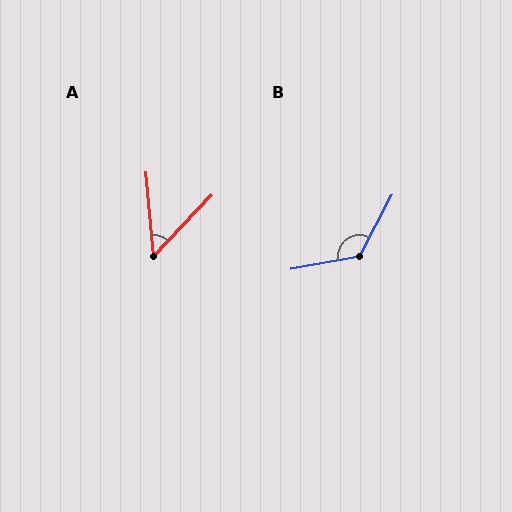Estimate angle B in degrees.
Approximately 128 degrees.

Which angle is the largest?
B, at approximately 128 degrees.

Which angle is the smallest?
A, at approximately 49 degrees.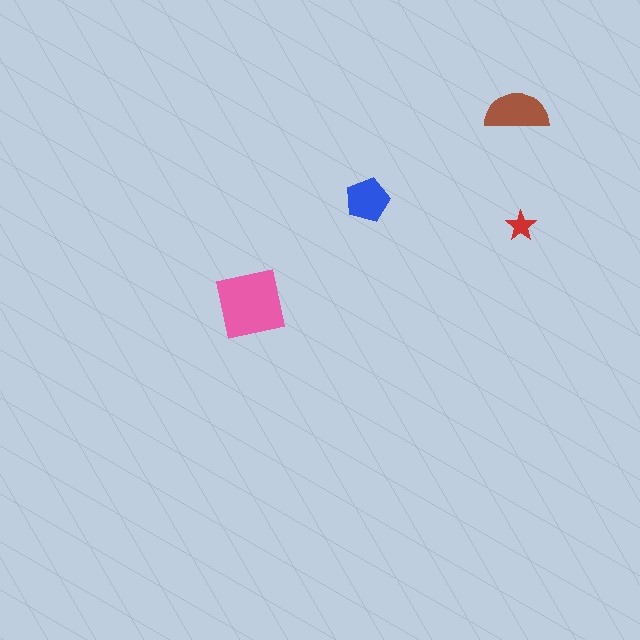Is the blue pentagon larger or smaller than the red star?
Larger.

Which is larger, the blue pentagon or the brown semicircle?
The brown semicircle.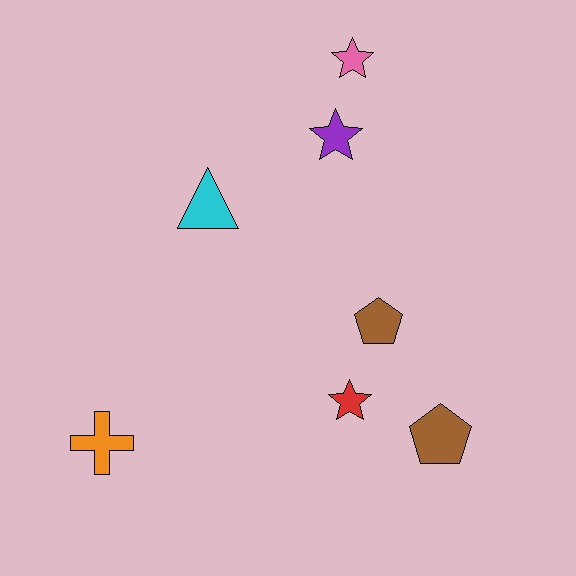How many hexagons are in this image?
There are no hexagons.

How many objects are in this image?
There are 7 objects.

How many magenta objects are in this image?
There are no magenta objects.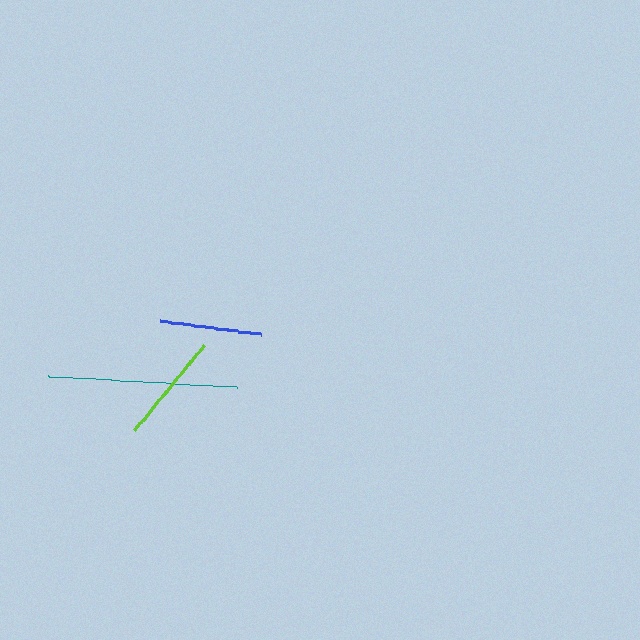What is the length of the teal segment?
The teal segment is approximately 189 pixels long.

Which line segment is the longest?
The teal line is the longest at approximately 189 pixels.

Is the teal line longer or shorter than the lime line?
The teal line is longer than the lime line.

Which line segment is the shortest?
The blue line is the shortest at approximately 103 pixels.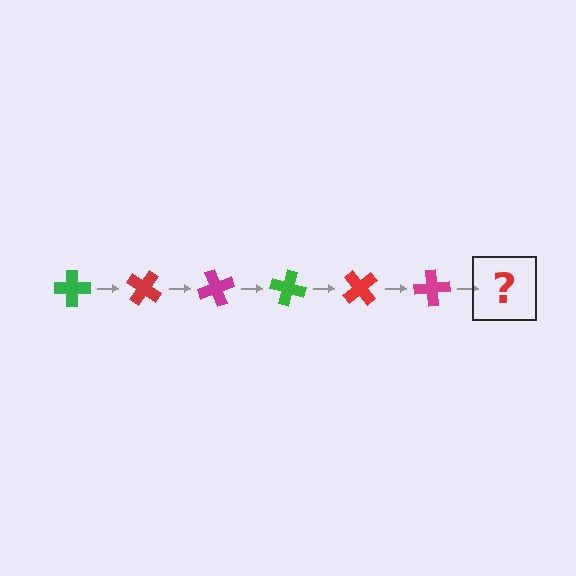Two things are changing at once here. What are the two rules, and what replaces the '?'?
The two rules are that it rotates 35 degrees each step and the color cycles through green, red, and magenta. The '?' should be a green cross, rotated 210 degrees from the start.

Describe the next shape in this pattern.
It should be a green cross, rotated 210 degrees from the start.